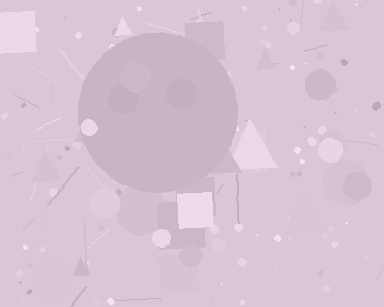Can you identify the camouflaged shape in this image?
The camouflaged shape is a circle.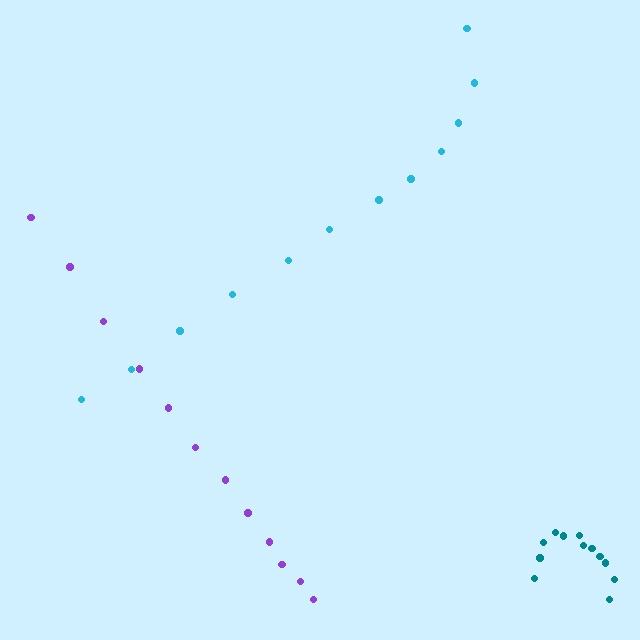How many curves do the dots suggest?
There are 3 distinct paths.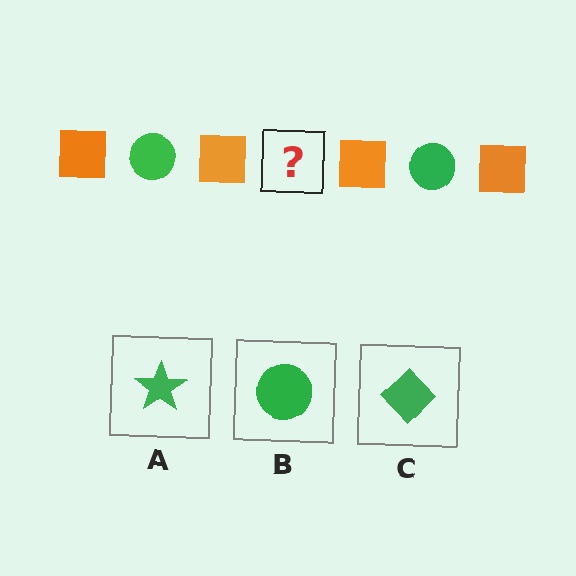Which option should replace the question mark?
Option B.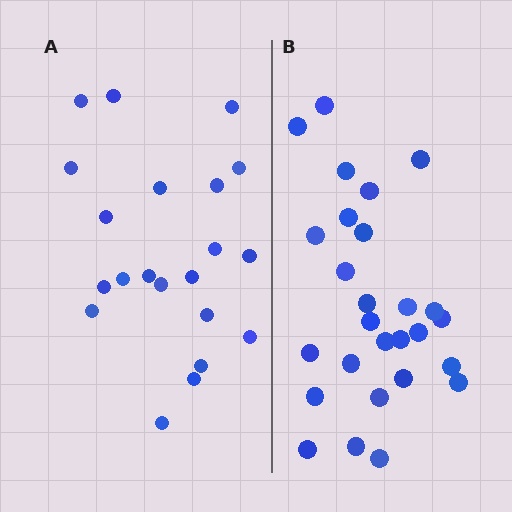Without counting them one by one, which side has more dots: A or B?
Region B (the right region) has more dots.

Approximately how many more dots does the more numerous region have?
Region B has about 6 more dots than region A.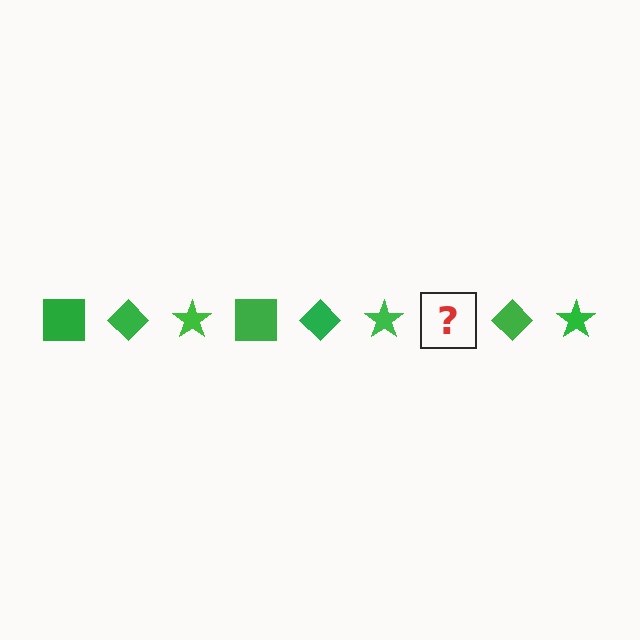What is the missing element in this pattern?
The missing element is a green square.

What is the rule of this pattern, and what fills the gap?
The rule is that the pattern cycles through square, diamond, star shapes in green. The gap should be filled with a green square.